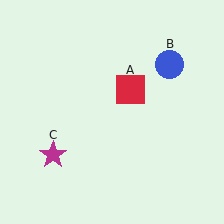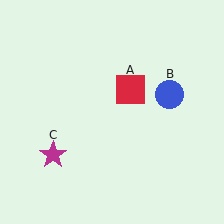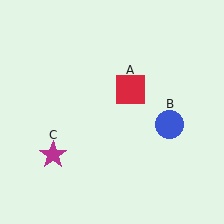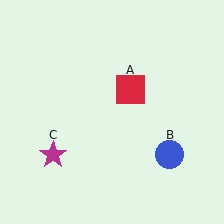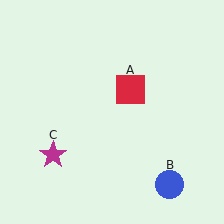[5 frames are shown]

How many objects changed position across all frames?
1 object changed position: blue circle (object B).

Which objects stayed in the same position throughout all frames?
Red square (object A) and magenta star (object C) remained stationary.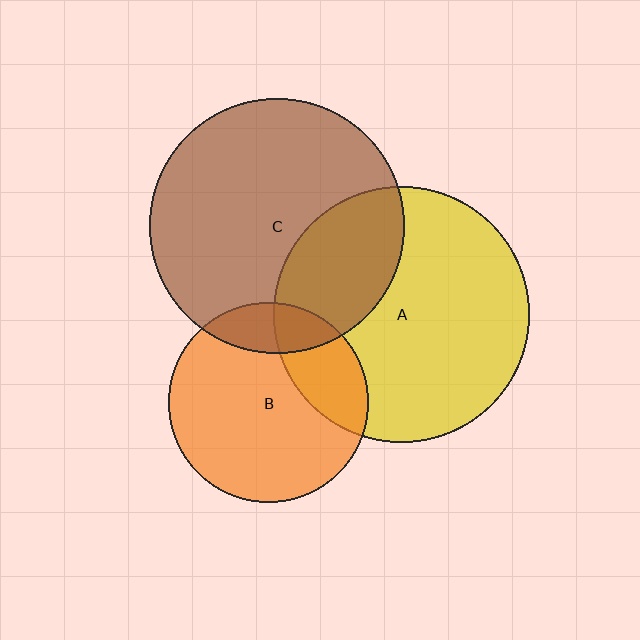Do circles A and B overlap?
Yes.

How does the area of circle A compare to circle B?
Approximately 1.6 times.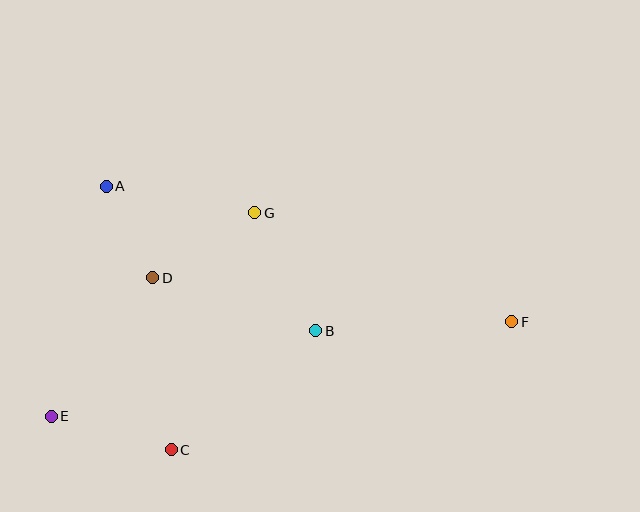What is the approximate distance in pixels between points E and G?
The distance between E and G is approximately 288 pixels.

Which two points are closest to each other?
Points A and D are closest to each other.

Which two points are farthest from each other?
Points E and F are farthest from each other.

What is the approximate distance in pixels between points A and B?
The distance between A and B is approximately 254 pixels.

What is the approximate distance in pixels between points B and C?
The distance between B and C is approximately 188 pixels.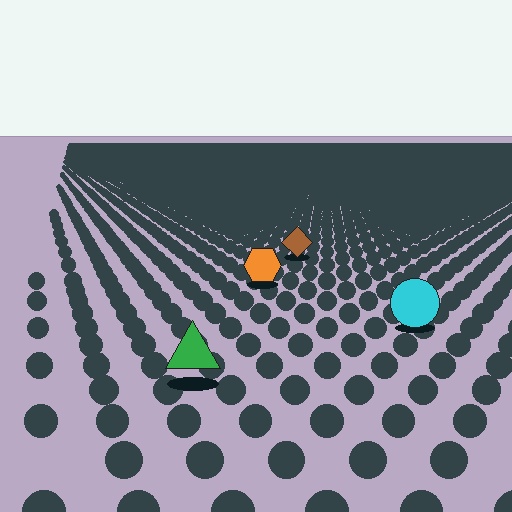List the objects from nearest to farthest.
From nearest to farthest: the green triangle, the cyan circle, the orange hexagon, the brown diamond.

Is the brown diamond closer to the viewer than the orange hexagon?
No. The orange hexagon is closer — you can tell from the texture gradient: the ground texture is coarser near it.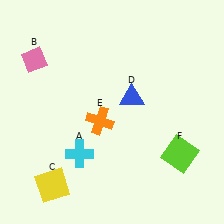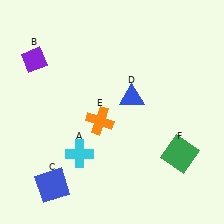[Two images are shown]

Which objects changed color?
B changed from pink to purple. C changed from yellow to blue. F changed from lime to green.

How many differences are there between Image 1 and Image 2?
There are 3 differences between the two images.